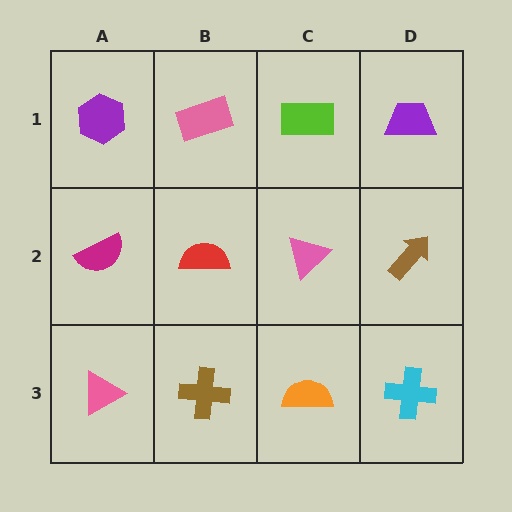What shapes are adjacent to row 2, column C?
A lime rectangle (row 1, column C), an orange semicircle (row 3, column C), a red semicircle (row 2, column B), a brown arrow (row 2, column D).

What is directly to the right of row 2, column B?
A pink triangle.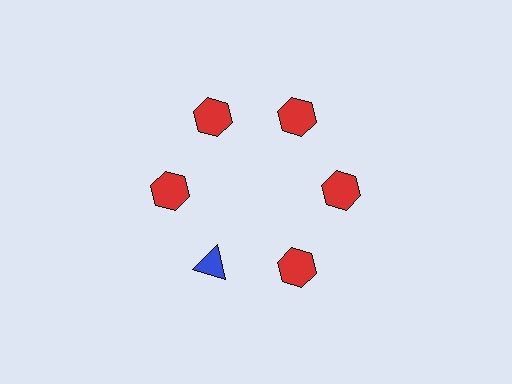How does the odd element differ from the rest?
It differs in both color (blue instead of red) and shape (triangle instead of hexagon).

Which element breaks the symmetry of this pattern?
The blue triangle at roughly the 7 o'clock position breaks the symmetry. All other shapes are red hexagons.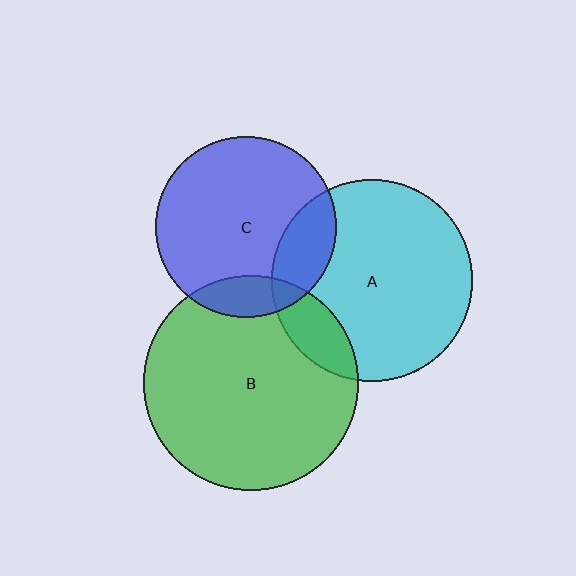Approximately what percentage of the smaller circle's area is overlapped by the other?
Approximately 15%.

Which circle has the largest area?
Circle B (green).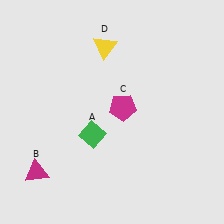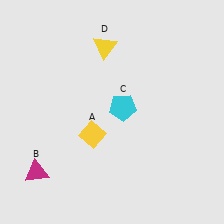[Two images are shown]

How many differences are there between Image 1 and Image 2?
There are 2 differences between the two images.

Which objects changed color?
A changed from green to yellow. C changed from magenta to cyan.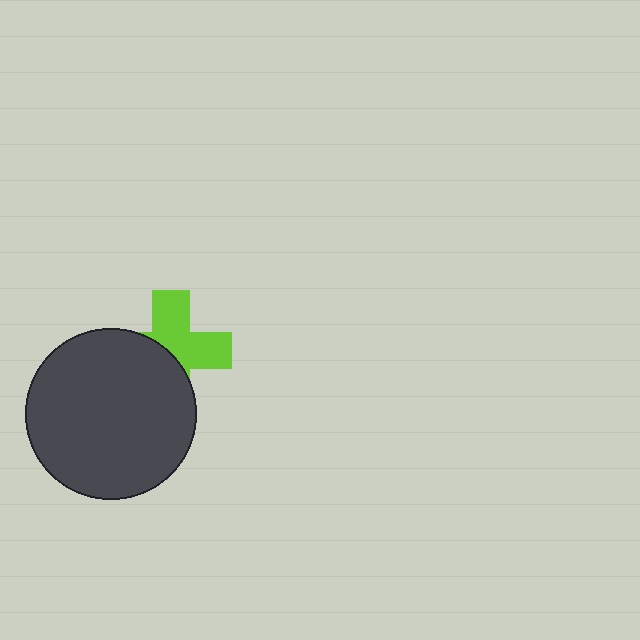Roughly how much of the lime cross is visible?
About half of it is visible (roughly 52%).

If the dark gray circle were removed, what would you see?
You would see the complete lime cross.